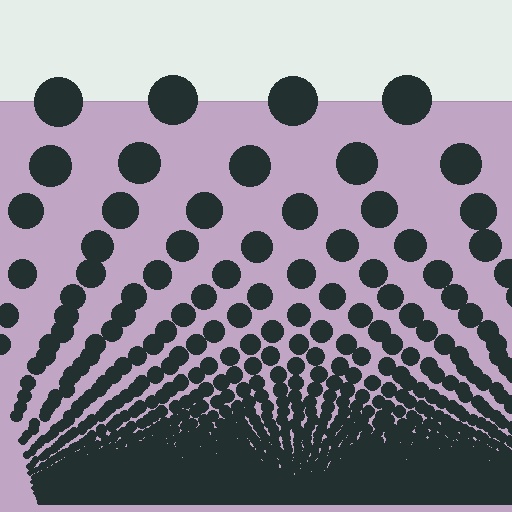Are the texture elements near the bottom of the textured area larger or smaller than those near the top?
Smaller. The gradient is inverted — elements near the bottom are smaller and denser.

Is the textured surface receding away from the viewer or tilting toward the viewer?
The surface appears to tilt toward the viewer. Texture elements get larger and sparser toward the top.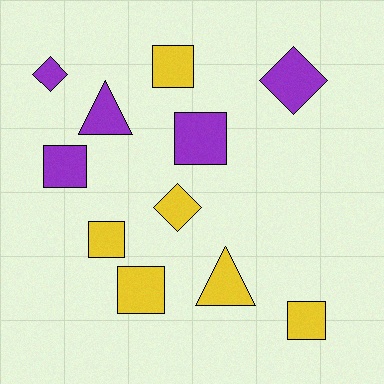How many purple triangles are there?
There is 1 purple triangle.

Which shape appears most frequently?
Square, with 6 objects.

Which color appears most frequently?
Yellow, with 6 objects.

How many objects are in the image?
There are 11 objects.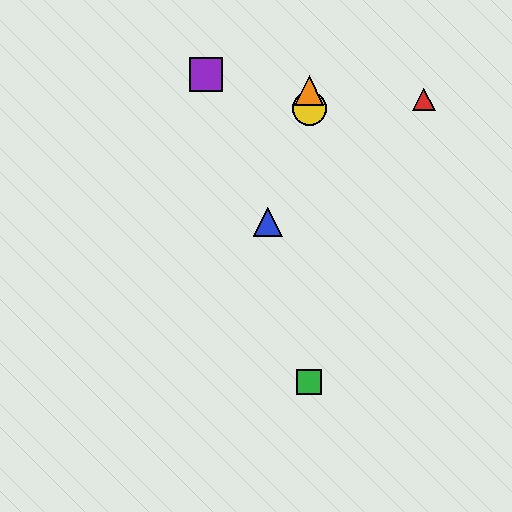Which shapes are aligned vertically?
The green square, the yellow circle, the orange triangle are aligned vertically.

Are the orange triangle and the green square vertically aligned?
Yes, both are at x≈309.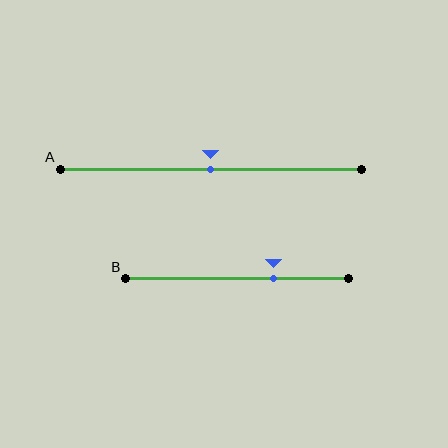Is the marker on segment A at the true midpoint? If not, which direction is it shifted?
Yes, the marker on segment A is at the true midpoint.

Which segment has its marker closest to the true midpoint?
Segment A has its marker closest to the true midpoint.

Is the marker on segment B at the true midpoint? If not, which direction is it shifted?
No, the marker on segment B is shifted to the right by about 16% of the segment length.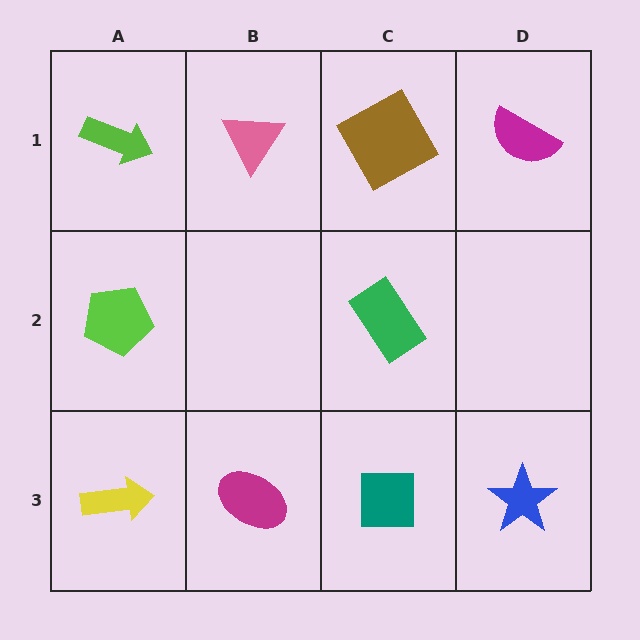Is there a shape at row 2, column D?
No, that cell is empty.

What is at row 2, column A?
A lime pentagon.